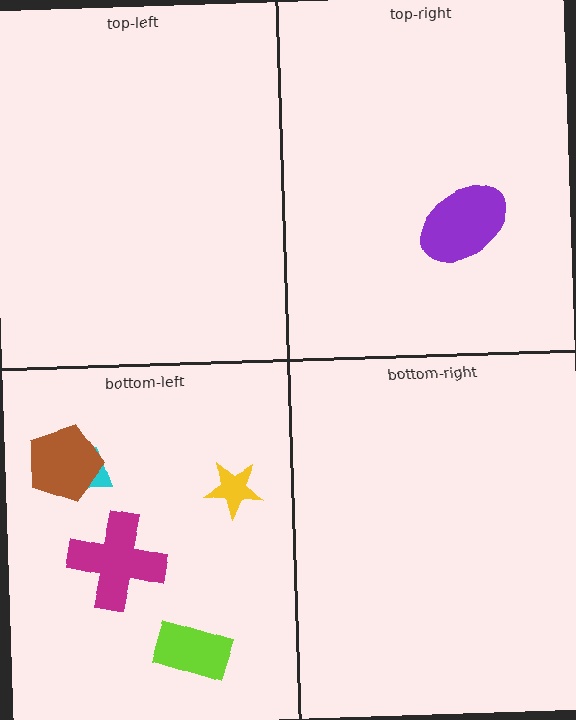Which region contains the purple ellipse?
The top-right region.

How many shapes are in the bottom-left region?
5.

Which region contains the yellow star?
The bottom-left region.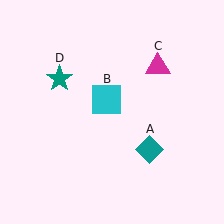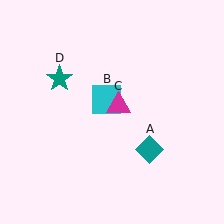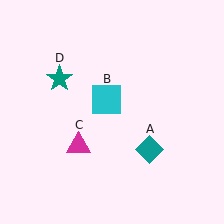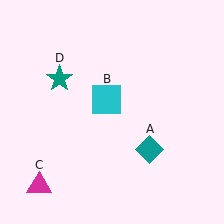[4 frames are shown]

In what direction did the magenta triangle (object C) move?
The magenta triangle (object C) moved down and to the left.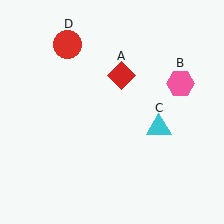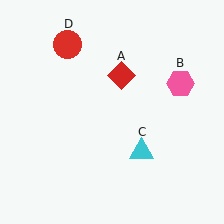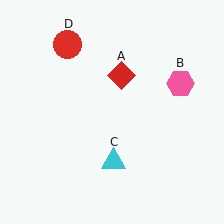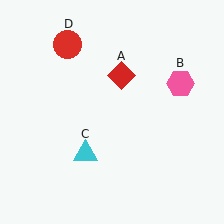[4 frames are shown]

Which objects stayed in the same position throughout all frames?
Red diamond (object A) and pink hexagon (object B) and red circle (object D) remained stationary.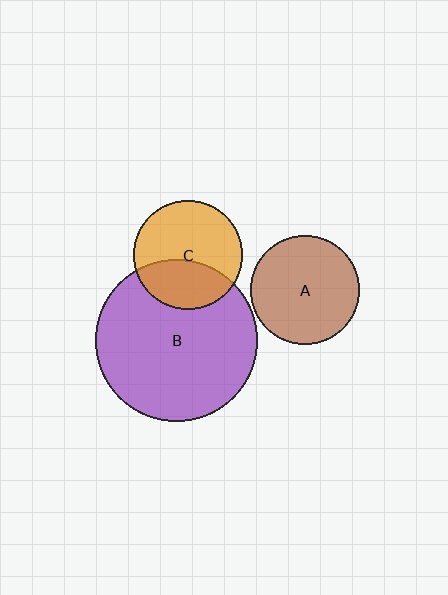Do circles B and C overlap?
Yes.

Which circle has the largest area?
Circle B (purple).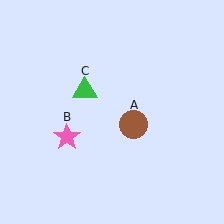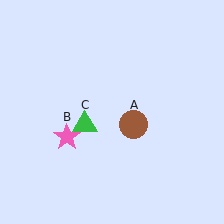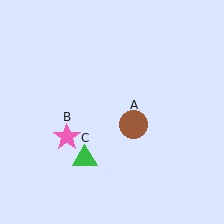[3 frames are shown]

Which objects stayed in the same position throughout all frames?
Brown circle (object A) and pink star (object B) remained stationary.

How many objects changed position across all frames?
1 object changed position: green triangle (object C).